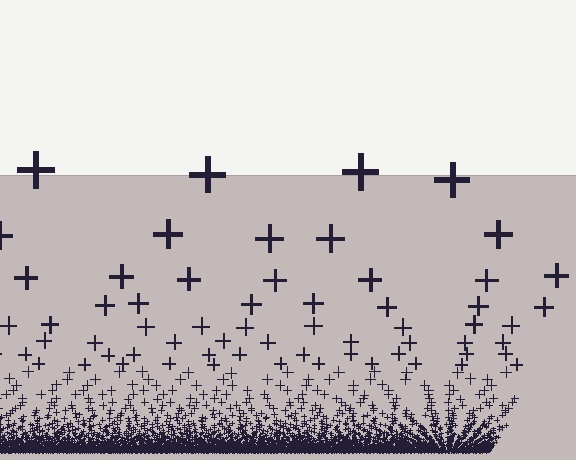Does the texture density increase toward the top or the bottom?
Density increases toward the bottom.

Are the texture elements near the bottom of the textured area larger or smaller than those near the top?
Smaller. The gradient is inverted — elements near the bottom are smaller and denser.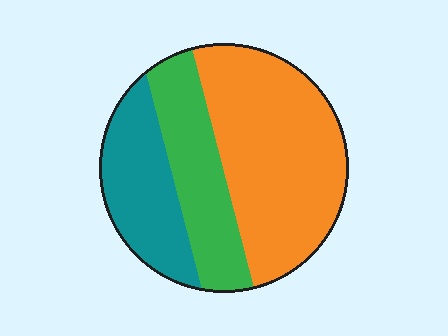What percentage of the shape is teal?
Teal covers around 25% of the shape.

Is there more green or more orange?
Orange.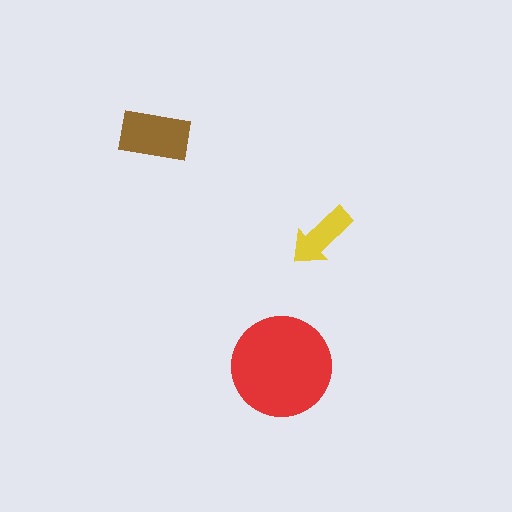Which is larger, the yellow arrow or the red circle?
The red circle.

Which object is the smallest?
The yellow arrow.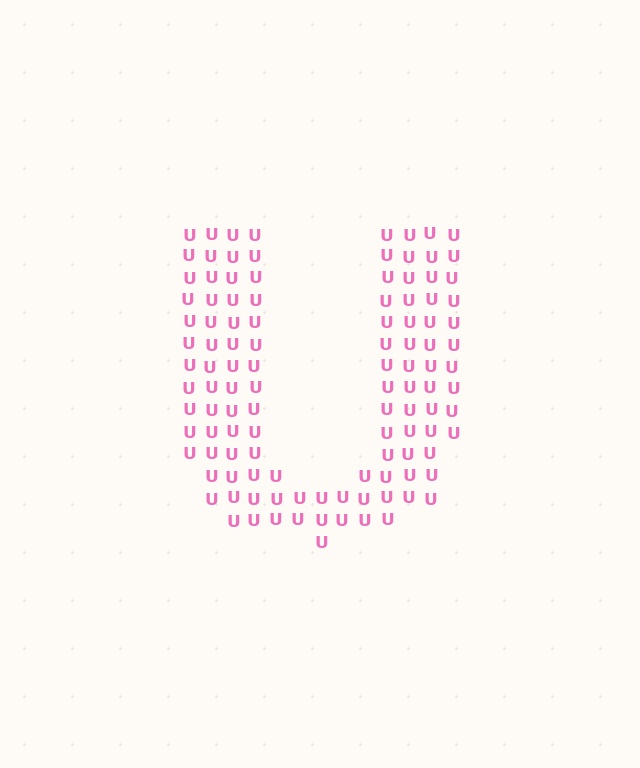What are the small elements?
The small elements are letter U's.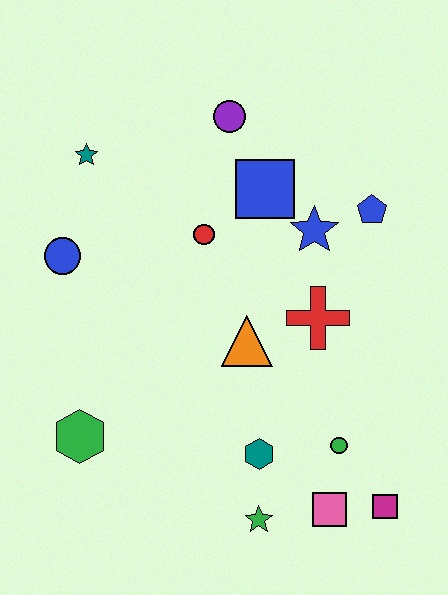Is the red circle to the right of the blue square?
No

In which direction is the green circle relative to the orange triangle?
The green circle is below the orange triangle.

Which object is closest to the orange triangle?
The red cross is closest to the orange triangle.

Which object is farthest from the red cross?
The teal star is farthest from the red cross.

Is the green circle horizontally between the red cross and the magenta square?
Yes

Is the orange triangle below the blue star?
Yes